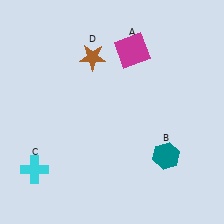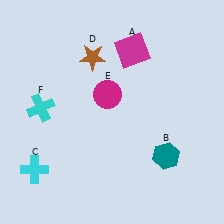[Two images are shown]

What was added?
A magenta circle (E), a cyan cross (F) were added in Image 2.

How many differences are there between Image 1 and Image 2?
There are 2 differences between the two images.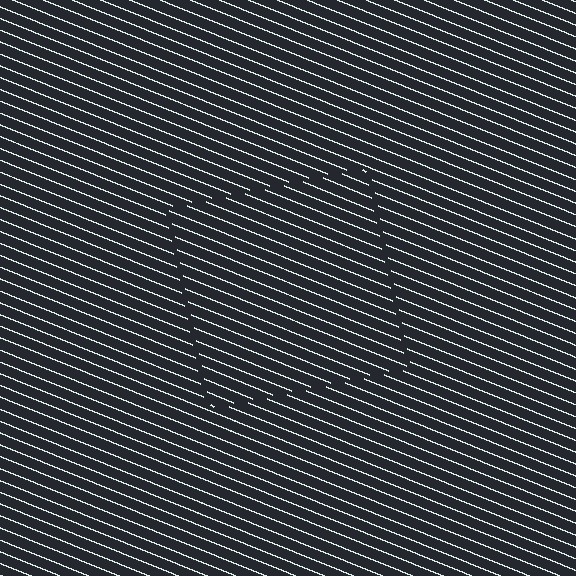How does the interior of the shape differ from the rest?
The interior of the shape contains the same grating, shifted by half a period — the contour is defined by the phase discontinuity where line-ends from the inner and outer gratings abut.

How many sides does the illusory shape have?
4 sides — the line-ends trace a square.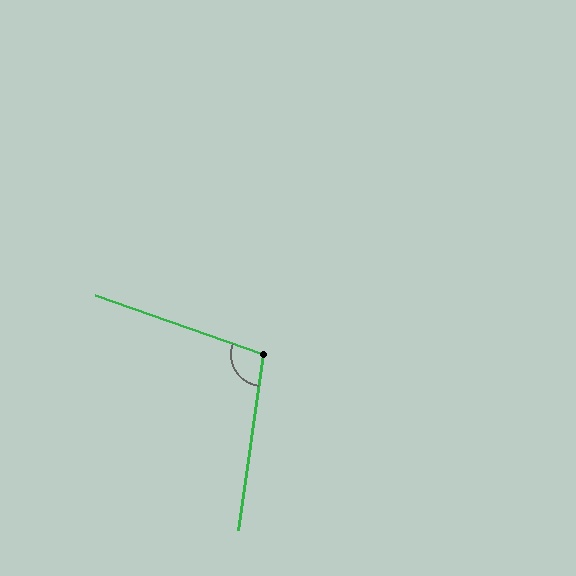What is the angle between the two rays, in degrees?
Approximately 101 degrees.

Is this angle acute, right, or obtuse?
It is obtuse.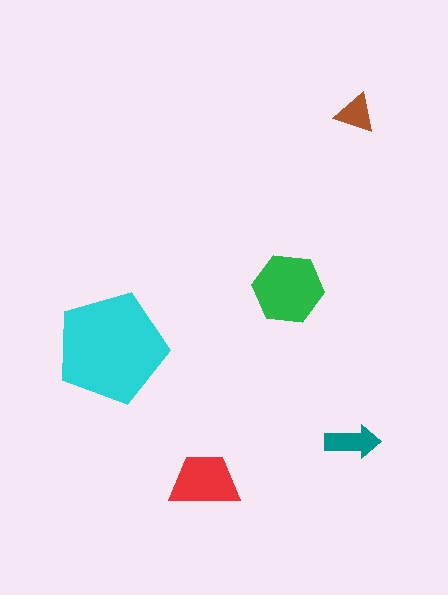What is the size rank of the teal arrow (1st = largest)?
4th.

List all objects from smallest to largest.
The brown triangle, the teal arrow, the red trapezoid, the green hexagon, the cyan pentagon.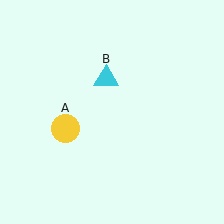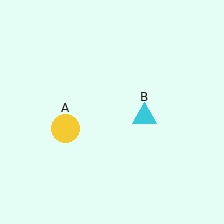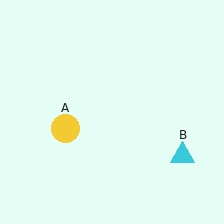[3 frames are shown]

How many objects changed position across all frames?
1 object changed position: cyan triangle (object B).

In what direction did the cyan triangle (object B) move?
The cyan triangle (object B) moved down and to the right.